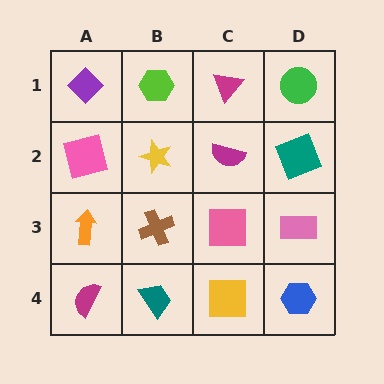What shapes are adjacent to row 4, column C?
A pink square (row 3, column C), a teal trapezoid (row 4, column B), a blue hexagon (row 4, column D).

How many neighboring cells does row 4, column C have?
3.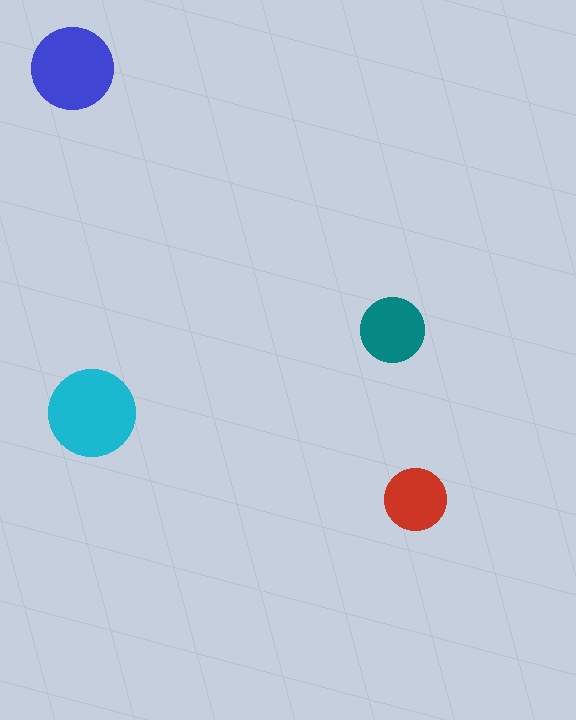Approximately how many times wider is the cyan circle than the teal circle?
About 1.5 times wider.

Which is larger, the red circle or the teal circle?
The teal one.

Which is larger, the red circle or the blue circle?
The blue one.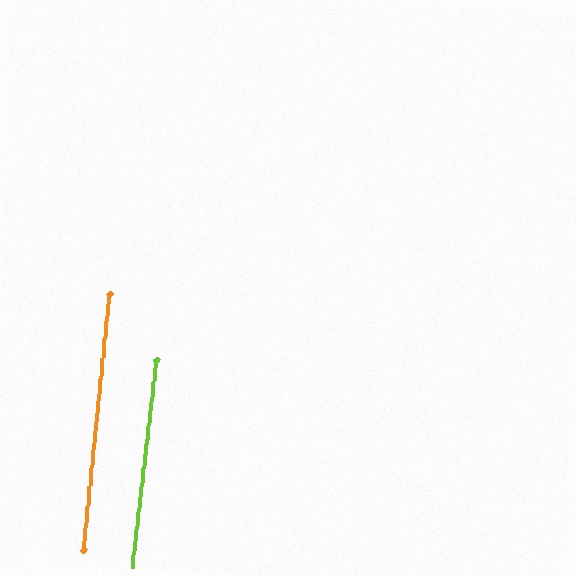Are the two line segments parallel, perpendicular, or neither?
Parallel — their directions differ by only 0.8°.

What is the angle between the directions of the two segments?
Approximately 1 degree.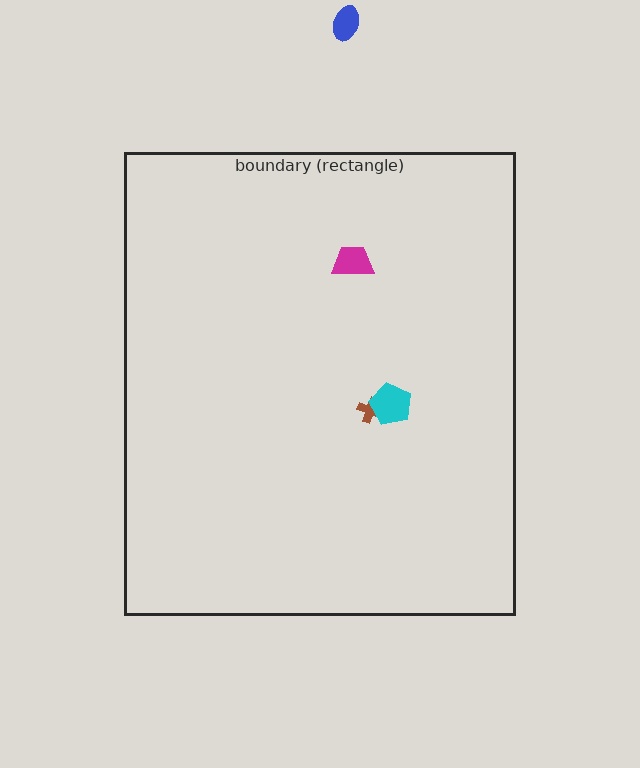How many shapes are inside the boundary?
3 inside, 1 outside.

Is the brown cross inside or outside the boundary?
Inside.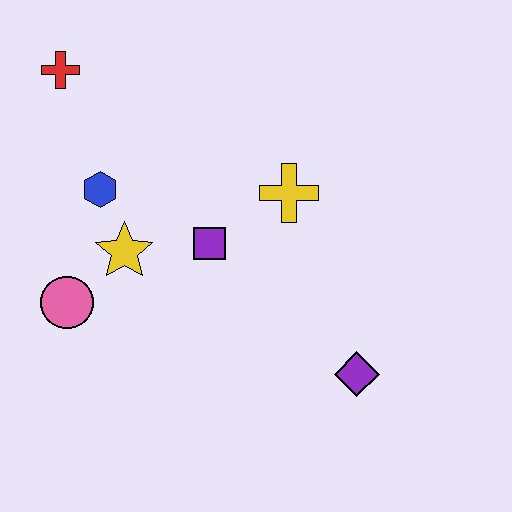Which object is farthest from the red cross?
The purple diamond is farthest from the red cross.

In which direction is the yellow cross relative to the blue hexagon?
The yellow cross is to the right of the blue hexagon.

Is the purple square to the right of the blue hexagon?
Yes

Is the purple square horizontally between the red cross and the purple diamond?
Yes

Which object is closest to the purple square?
The yellow star is closest to the purple square.